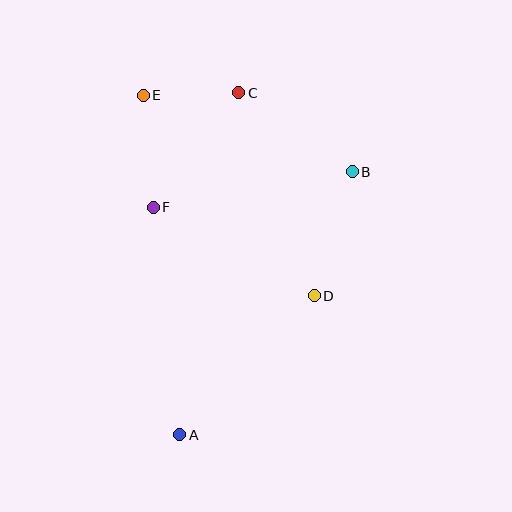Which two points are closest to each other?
Points C and E are closest to each other.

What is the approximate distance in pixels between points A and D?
The distance between A and D is approximately 193 pixels.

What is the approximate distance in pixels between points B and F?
The distance between B and F is approximately 202 pixels.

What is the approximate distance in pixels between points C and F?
The distance between C and F is approximately 143 pixels.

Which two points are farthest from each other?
Points A and C are farthest from each other.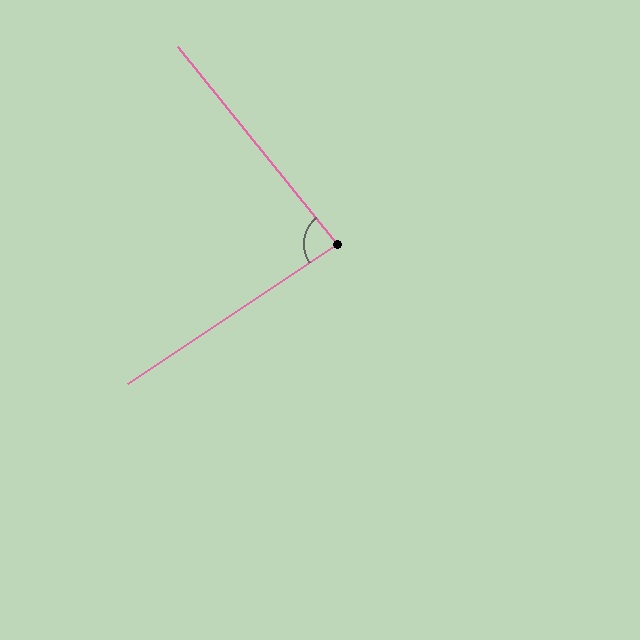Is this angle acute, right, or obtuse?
It is acute.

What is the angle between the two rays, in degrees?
Approximately 85 degrees.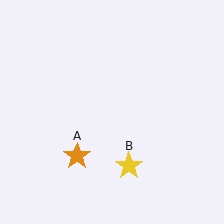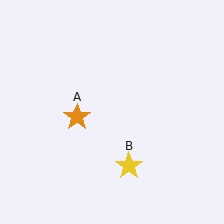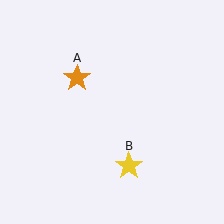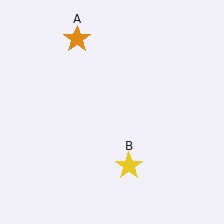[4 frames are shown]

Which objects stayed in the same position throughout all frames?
Yellow star (object B) remained stationary.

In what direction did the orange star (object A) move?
The orange star (object A) moved up.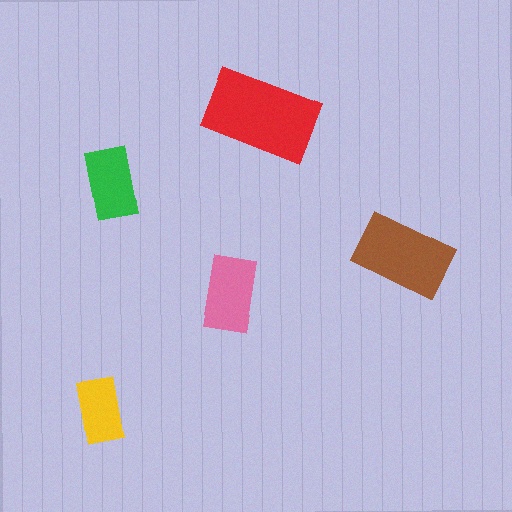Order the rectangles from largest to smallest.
the red one, the brown one, the pink one, the green one, the yellow one.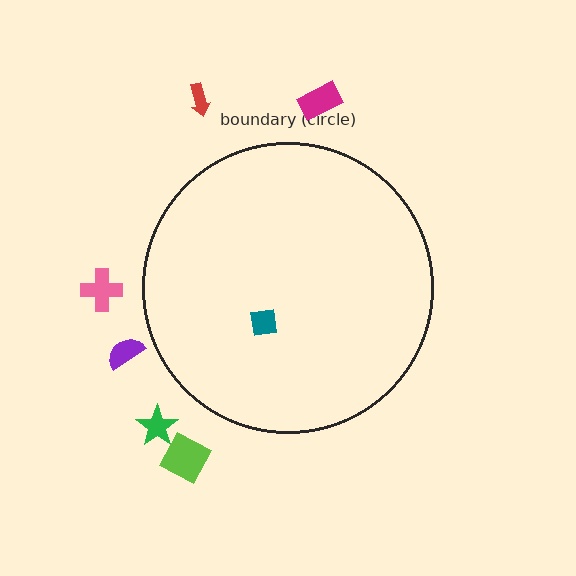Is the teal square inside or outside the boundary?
Inside.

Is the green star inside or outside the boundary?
Outside.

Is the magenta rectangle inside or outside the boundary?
Outside.